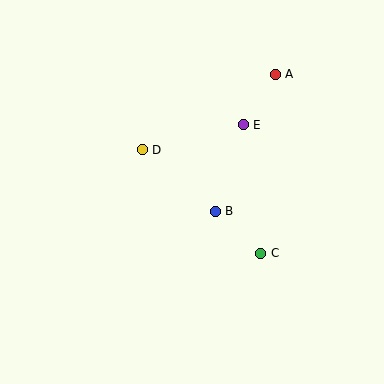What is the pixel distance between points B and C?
The distance between B and C is 62 pixels.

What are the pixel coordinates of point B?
Point B is at (215, 211).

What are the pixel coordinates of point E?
Point E is at (243, 125).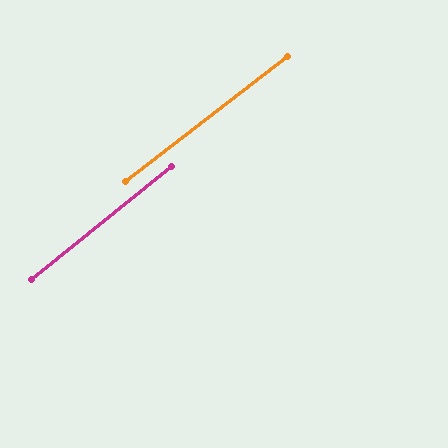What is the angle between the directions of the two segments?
Approximately 2 degrees.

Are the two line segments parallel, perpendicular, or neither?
Parallel — their directions differ by only 1.5°.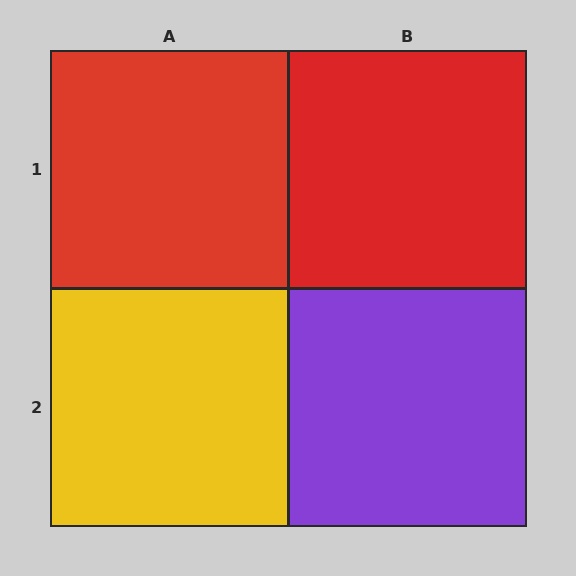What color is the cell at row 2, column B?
Purple.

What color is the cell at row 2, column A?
Yellow.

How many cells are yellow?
1 cell is yellow.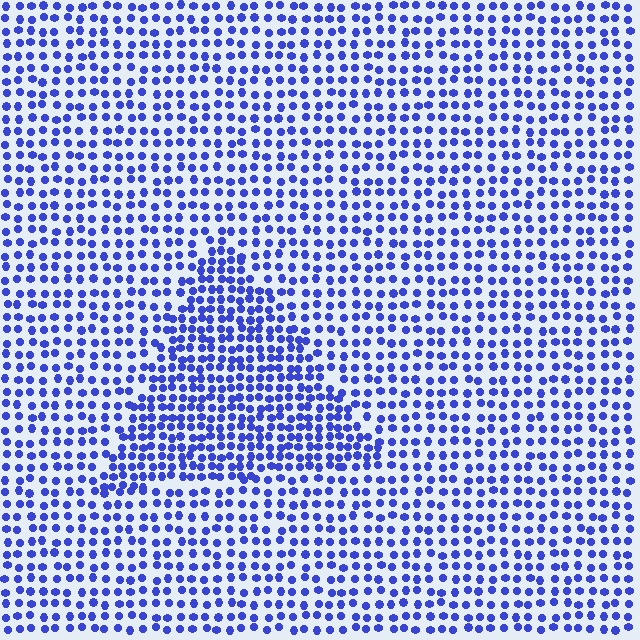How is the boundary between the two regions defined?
The boundary is defined by a change in element density (approximately 1.6x ratio). All elements are the same color, size, and shape.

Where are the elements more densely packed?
The elements are more densely packed inside the triangle boundary.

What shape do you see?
I see a triangle.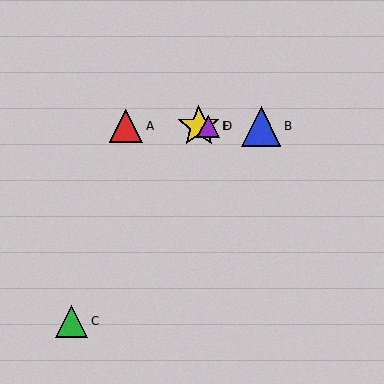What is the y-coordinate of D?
Object D is at y≈126.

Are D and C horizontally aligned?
No, D is at y≈126 and C is at y≈321.